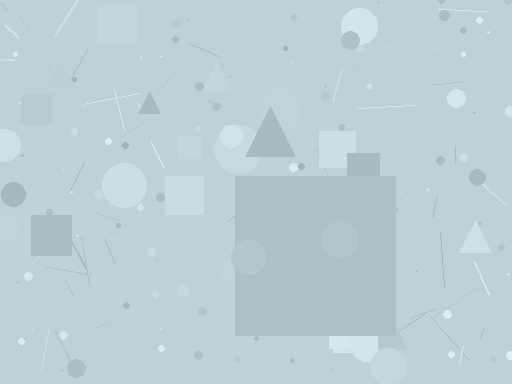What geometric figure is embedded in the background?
A square is embedded in the background.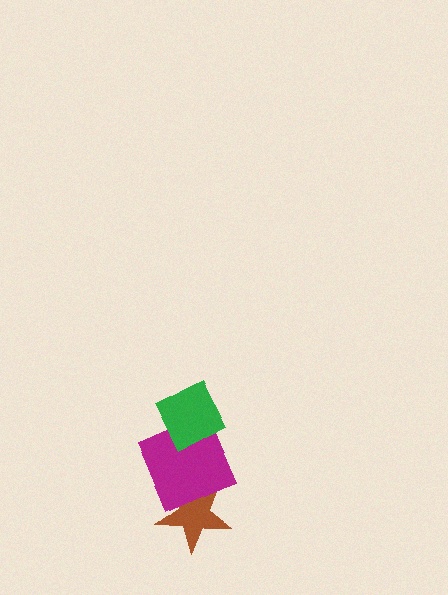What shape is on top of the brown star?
The magenta square is on top of the brown star.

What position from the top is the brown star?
The brown star is 3rd from the top.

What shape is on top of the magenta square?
The green diamond is on top of the magenta square.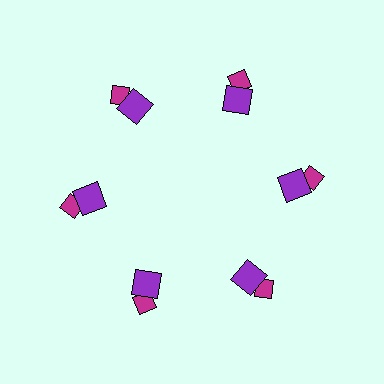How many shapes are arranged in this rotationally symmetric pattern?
There are 12 shapes, arranged in 6 groups of 2.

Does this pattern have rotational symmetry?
Yes, this pattern has 6-fold rotational symmetry. It looks the same after rotating 60 degrees around the center.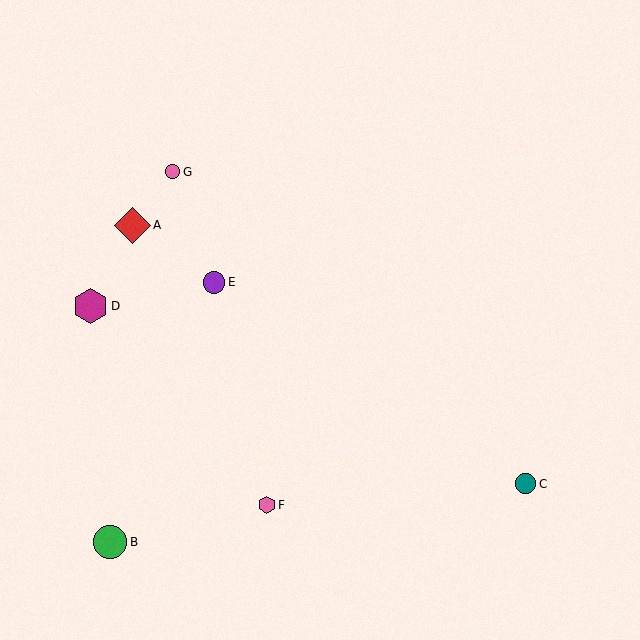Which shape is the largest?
The red diamond (labeled A) is the largest.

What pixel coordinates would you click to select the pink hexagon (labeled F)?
Click at (267, 505) to select the pink hexagon F.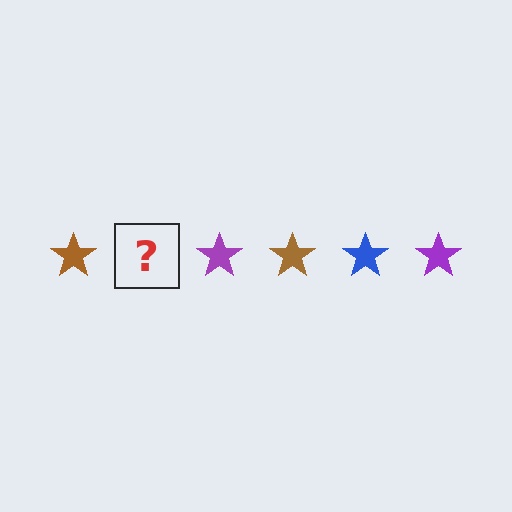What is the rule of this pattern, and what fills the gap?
The rule is that the pattern cycles through brown, blue, purple stars. The gap should be filled with a blue star.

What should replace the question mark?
The question mark should be replaced with a blue star.